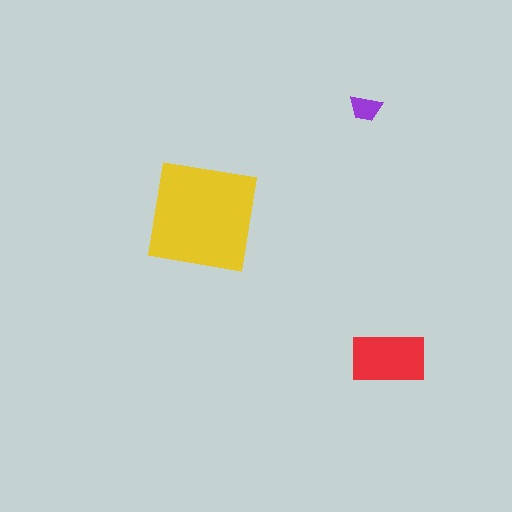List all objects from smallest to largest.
The purple trapezoid, the red rectangle, the yellow square.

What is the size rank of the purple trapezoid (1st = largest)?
3rd.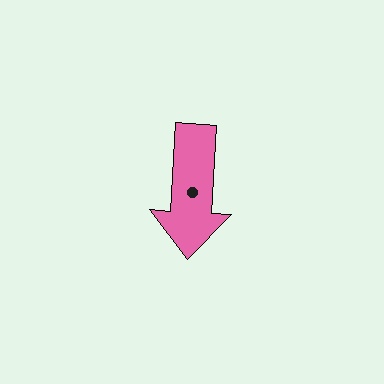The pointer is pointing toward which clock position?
Roughly 6 o'clock.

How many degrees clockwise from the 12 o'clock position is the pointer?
Approximately 183 degrees.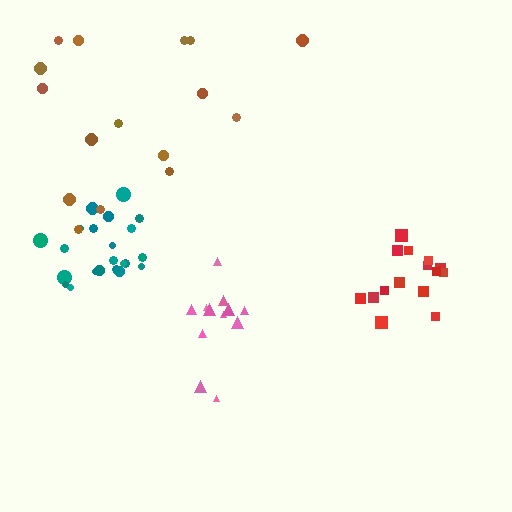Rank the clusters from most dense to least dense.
red, teal, pink, brown.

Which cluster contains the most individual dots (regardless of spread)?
Teal (22).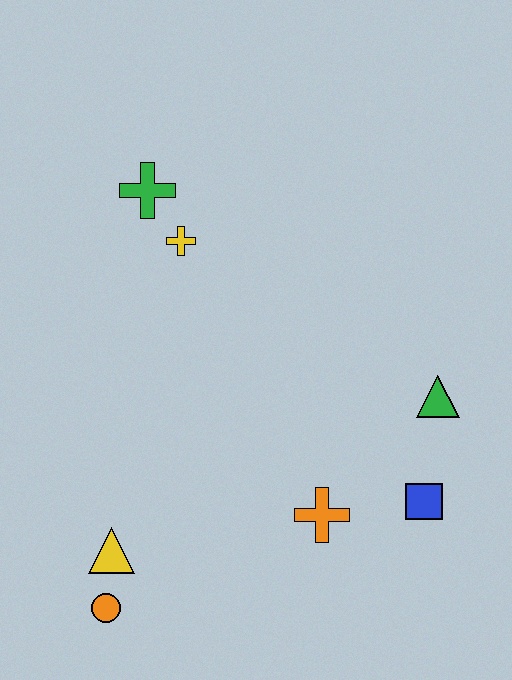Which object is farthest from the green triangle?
The orange circle is farthest from the green triangle.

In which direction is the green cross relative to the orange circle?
The green cross is above the orange circle.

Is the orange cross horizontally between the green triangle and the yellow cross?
Yes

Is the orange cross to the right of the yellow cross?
Yes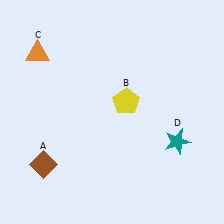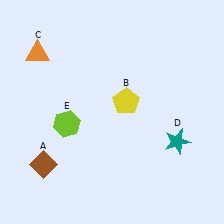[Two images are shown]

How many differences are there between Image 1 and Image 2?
There is 1 difference between the two images.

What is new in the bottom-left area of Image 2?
A lime hexagon (E) was added in the bottom-left area of Image 2.